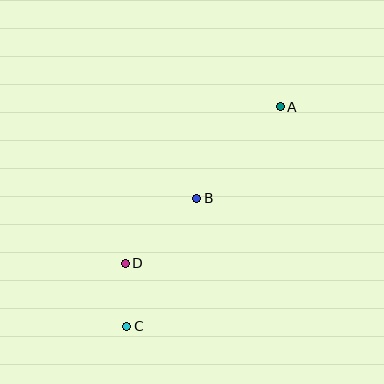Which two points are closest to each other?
Points C and D are closest to each other.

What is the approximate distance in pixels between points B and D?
The distance between B and D is approximately 97 pixels.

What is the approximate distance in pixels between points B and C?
The distance between B and C is approximately 146 pixels.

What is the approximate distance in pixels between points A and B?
The distance between A and B is approximately 124 pixels.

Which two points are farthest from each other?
Points A and C are farthest from each other.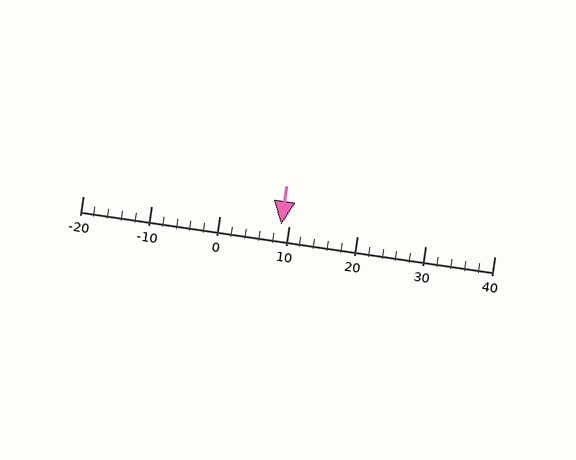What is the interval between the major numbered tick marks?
The major tick marks are spaced 10 units apart.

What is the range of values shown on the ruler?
The ruler shows values from -20 to 40.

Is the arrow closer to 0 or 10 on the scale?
The arrow is closer to 10.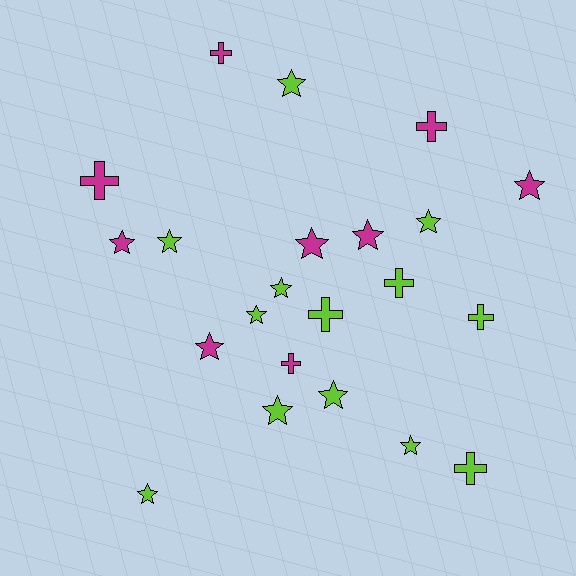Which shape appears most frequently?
Star, with 14 objects.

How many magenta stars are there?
There are 5 magenta stars.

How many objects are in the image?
There are 22 objects.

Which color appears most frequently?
Lime, with 13 objects.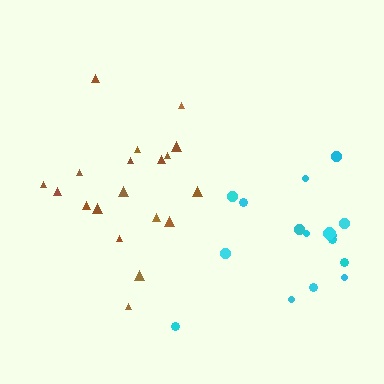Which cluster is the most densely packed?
Brown.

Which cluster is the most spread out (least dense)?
Cyan.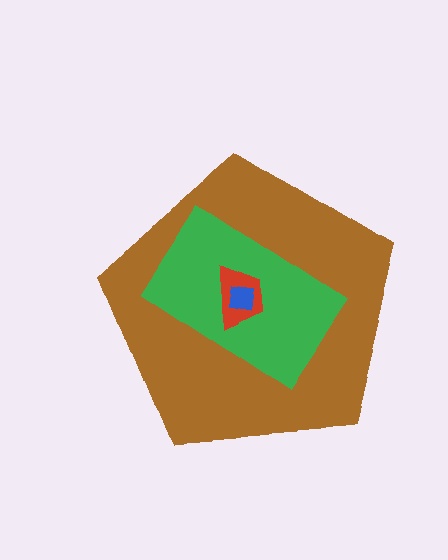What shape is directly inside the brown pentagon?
The green rectangle.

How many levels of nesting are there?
4.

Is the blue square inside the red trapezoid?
Yes.